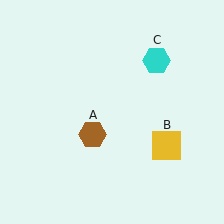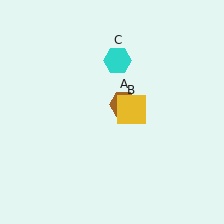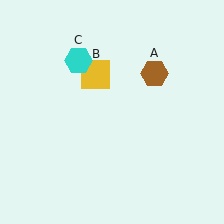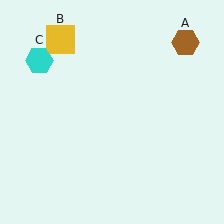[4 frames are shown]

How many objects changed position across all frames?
3 objects changed position: brown hexagon (object A), yellow square (object B), cyan hexagon (object C).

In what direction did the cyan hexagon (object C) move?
The cyan hexagon (object C) moved left.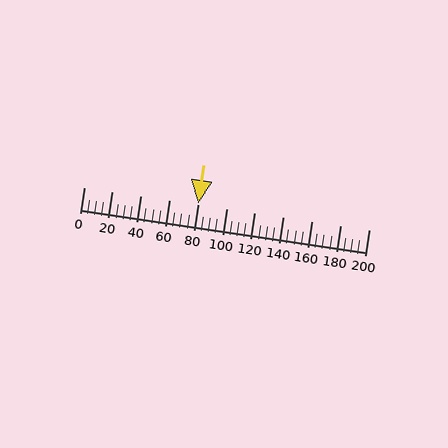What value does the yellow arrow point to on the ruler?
The yellow arrow points to approximately 80.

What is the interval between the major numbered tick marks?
The major tick marks are spaced 20 units apart.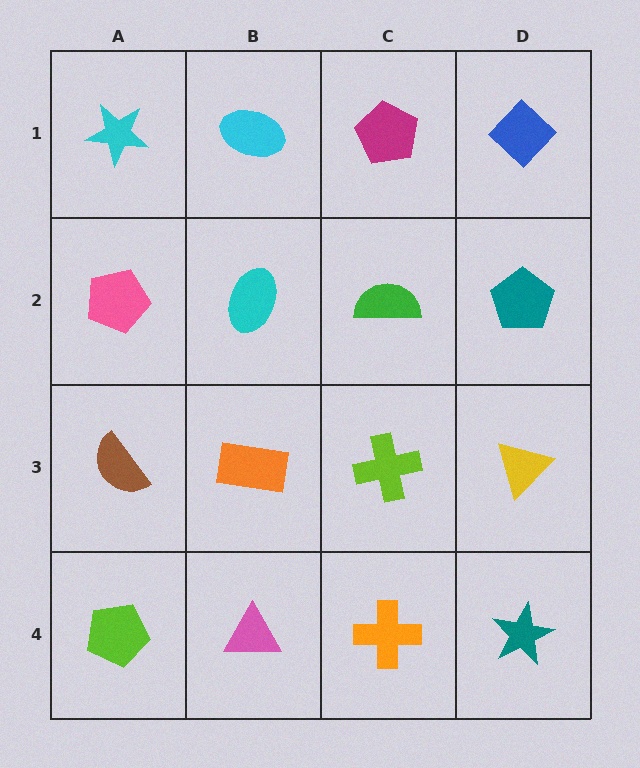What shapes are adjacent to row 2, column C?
A magenta pentagon (row 1, column C), a lime cross (row 3, column C), a cyan ellipse (row 2, column B), a teal pentagon (row 2, column D).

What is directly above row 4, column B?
An orange rectangle.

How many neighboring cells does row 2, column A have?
3.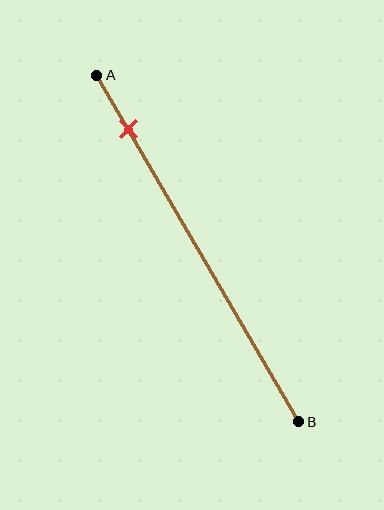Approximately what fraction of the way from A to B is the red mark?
The red mark is approximately 15% of the way from A to B.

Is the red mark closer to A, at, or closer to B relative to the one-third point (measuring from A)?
The red mark is closer to point A than the one-third point of segment AB.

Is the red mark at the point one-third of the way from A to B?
No, the mark is at about 15% from A, not at the 33% one-third point.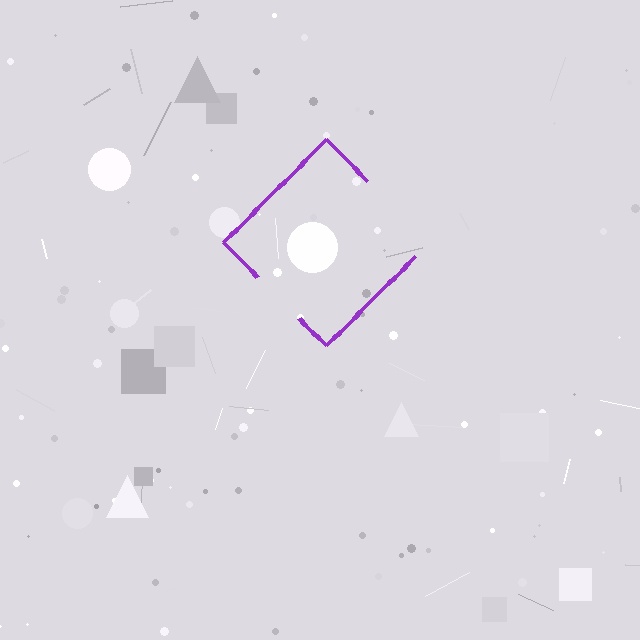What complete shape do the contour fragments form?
The contour fragments form a diamond.